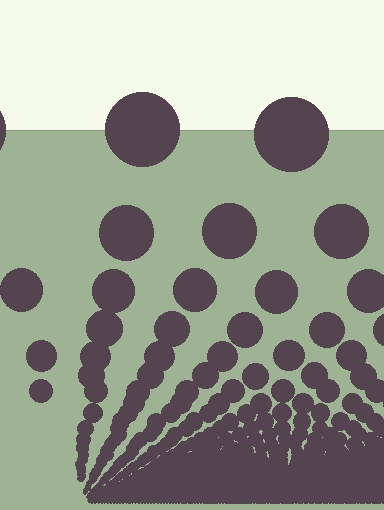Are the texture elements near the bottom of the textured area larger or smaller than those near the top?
Smaller. The gradient is inverted — elements near the bottom are smaller and denser.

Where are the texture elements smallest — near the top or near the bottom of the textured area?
Near the bottom.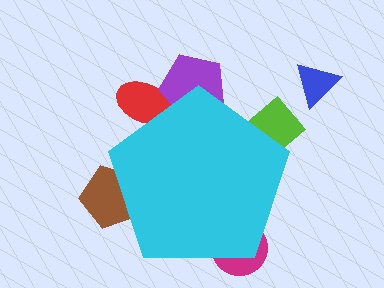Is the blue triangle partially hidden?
No, the blue triangle is fully visible.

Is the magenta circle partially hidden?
Yes, the magenta circle is partially hidden behind the cyan pentagon.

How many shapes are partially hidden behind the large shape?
5 shapes are partially hidden.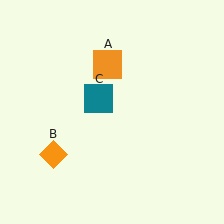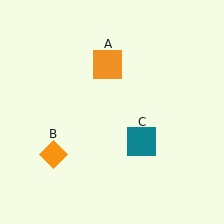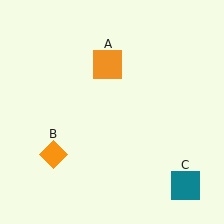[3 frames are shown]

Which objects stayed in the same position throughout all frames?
Orange square (object A) and orange diamond (object B) remained stationary.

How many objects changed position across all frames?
1 object changed position: teal square (object C).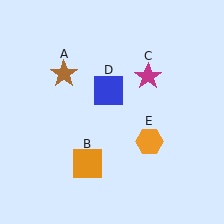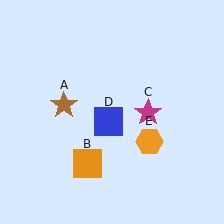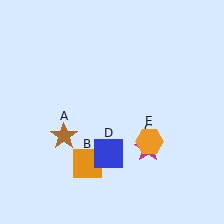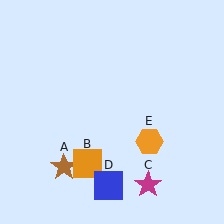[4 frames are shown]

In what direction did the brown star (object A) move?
The brown star (object A) moved down.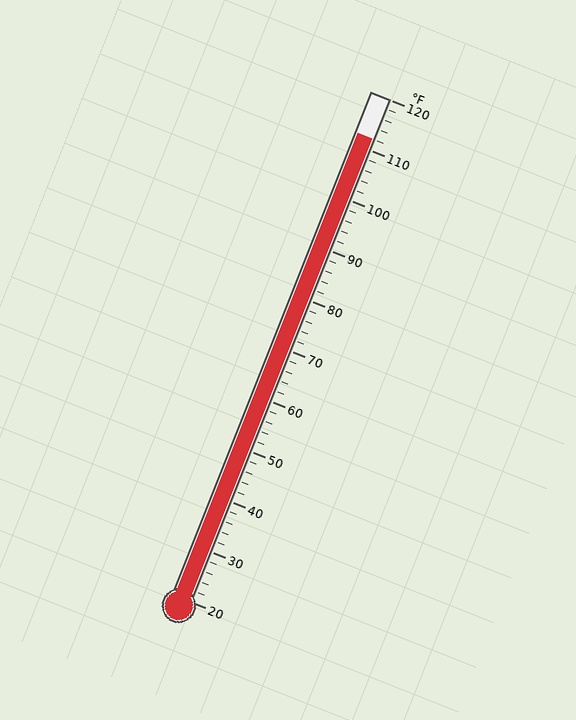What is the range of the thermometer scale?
The thermometer scale ranges from 20°F to 120°F.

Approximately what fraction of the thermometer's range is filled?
The thermometer is filled to approximately 90% of its range.